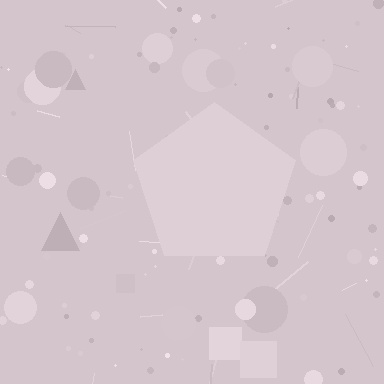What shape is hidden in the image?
A pentagon is hidden in the image.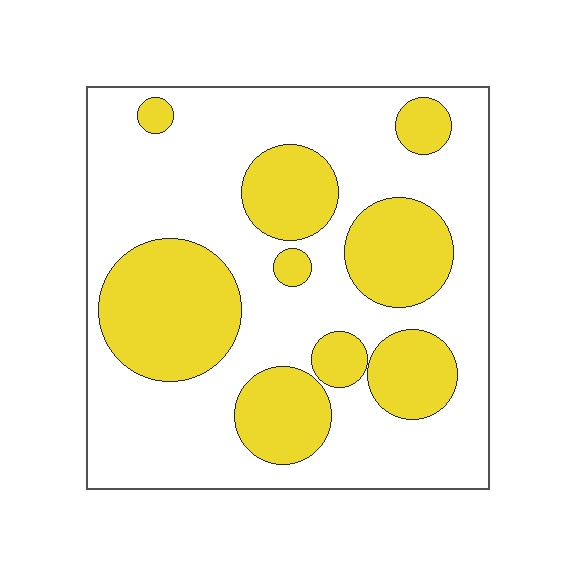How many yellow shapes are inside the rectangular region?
9.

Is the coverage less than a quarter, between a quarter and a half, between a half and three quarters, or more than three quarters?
Between a quarter and a half.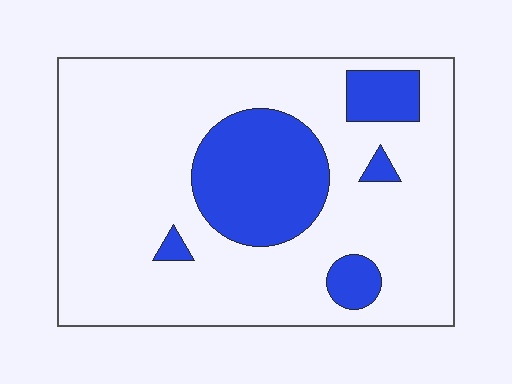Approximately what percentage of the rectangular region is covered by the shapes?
Approximately 20%.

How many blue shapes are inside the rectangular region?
5.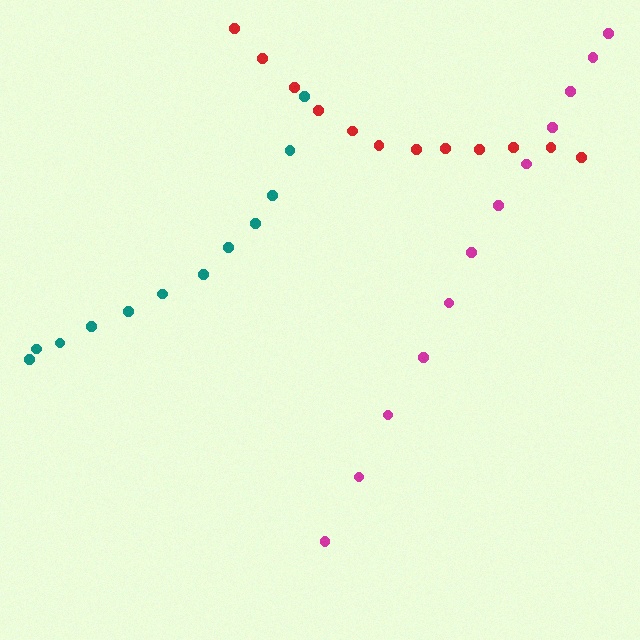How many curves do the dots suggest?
There are 3 distinct paths.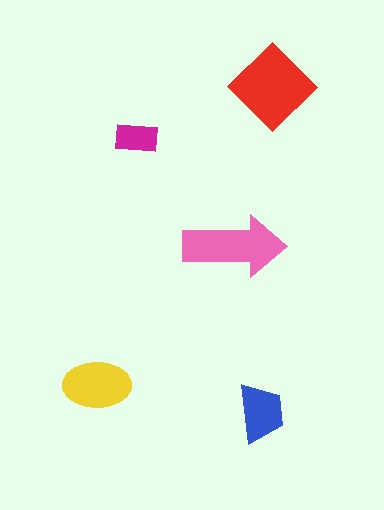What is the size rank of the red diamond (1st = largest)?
1st.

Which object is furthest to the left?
The yellow ellipse is leftmost.